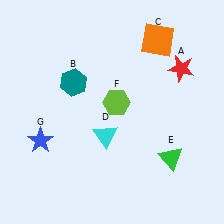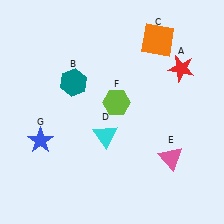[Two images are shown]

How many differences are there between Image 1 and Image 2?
There is 1 difference between the two images.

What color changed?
The triangle (E) changed from green in Image 1 to pink in Image 2.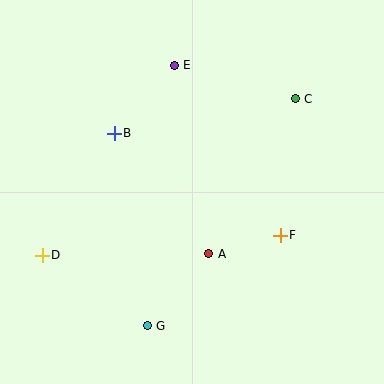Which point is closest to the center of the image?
Point A at (209, 254) is closest to the center.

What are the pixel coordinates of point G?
Point G is at (147, 326).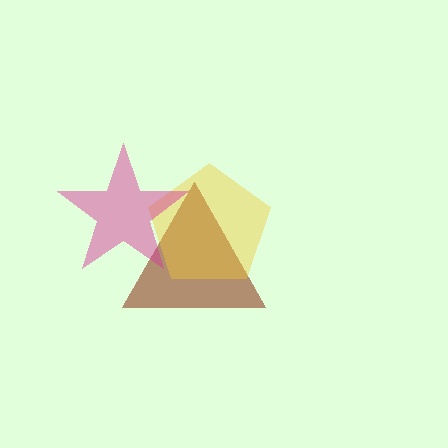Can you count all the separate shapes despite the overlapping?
Yes, there are 3 separate shapes.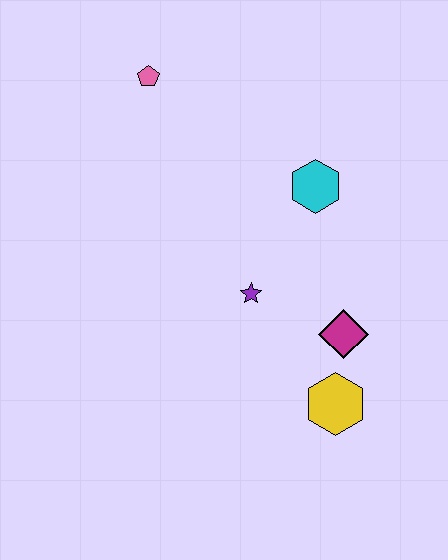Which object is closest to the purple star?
The magenta diamond is closest to the purple star.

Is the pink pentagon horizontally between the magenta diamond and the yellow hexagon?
No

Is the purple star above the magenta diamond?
Yes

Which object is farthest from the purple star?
The pink pentagon is farthest from the purple star.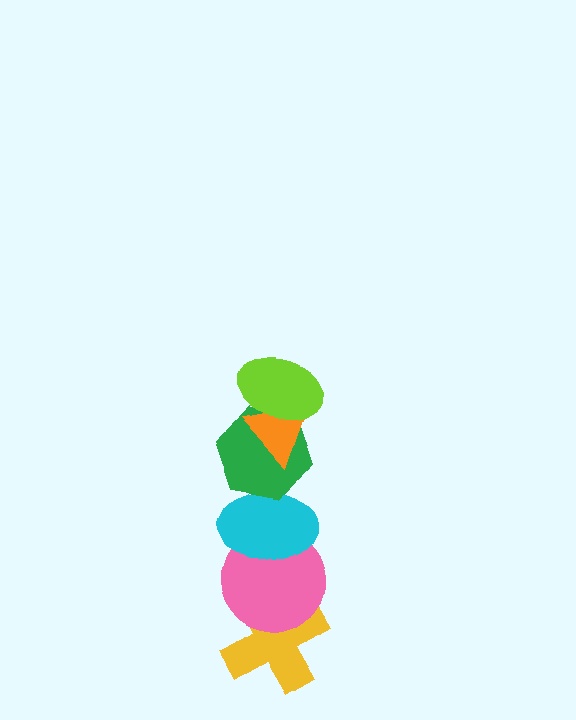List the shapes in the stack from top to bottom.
From top to bottom: the lime ellipse, the orange triangle, the green hexagon, the cyan ellipse, the pink circle, the yellow cross.